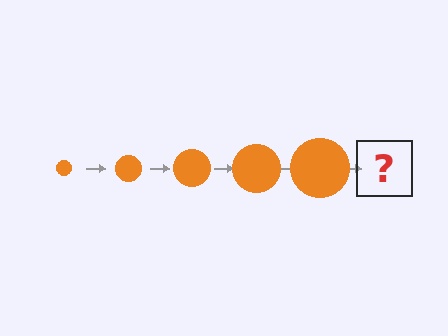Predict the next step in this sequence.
The next step is an orange circle, larger than the previous one.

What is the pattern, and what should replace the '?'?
The pattern is that the circle gets progressively larger each step. The '?' should be an orange circle, larger than the previous one.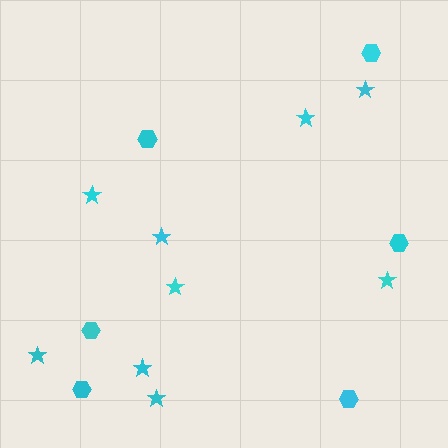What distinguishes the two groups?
There are 2 groups: one group of stars (9) and one group of hexagons (6).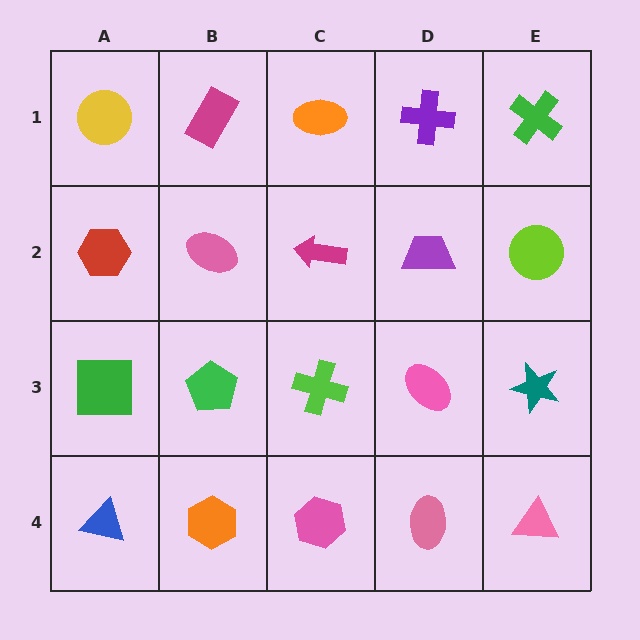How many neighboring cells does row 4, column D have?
3.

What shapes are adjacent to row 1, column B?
A pink ellipse (row 2, column B), a yellow circle (row 1, column A), an orange ellipse (row 1, column C).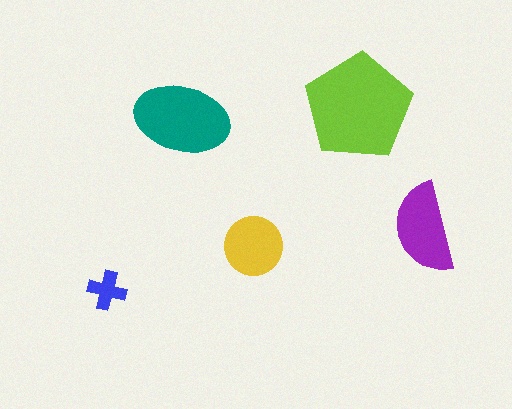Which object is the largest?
The lime pentagon.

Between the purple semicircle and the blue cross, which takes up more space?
The purple semicircle.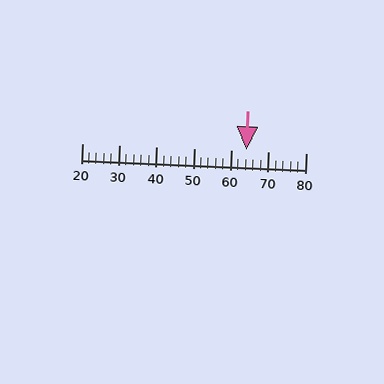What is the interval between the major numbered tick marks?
The major tick marks are spaced 10 units apart.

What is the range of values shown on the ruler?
The ruler shows values from 20 to 80.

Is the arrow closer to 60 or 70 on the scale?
The arrow is closer to 60.